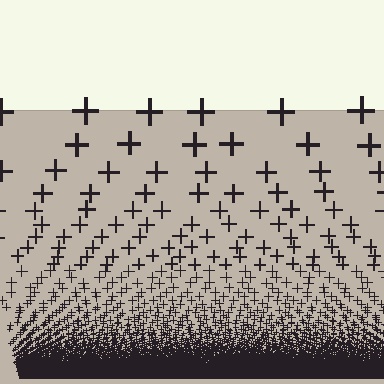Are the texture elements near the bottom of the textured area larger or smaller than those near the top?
Smaller. The gradient is inverted — elements near the bottom are smaller and denser.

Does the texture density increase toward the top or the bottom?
Density increases toward the bottom.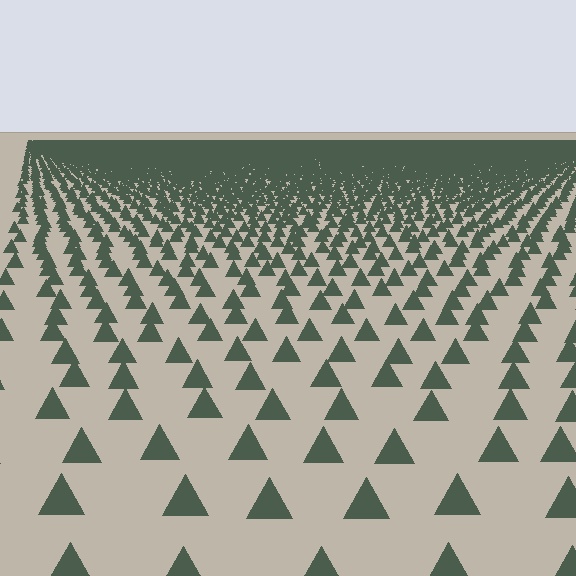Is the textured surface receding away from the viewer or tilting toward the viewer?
The surface is receding away from the viewer. Texture elements get smaller and denser toward the top.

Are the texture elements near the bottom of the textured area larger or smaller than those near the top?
Larger. Near the bottom, elements are closer to the viewer and appear at a bigger on-screen size.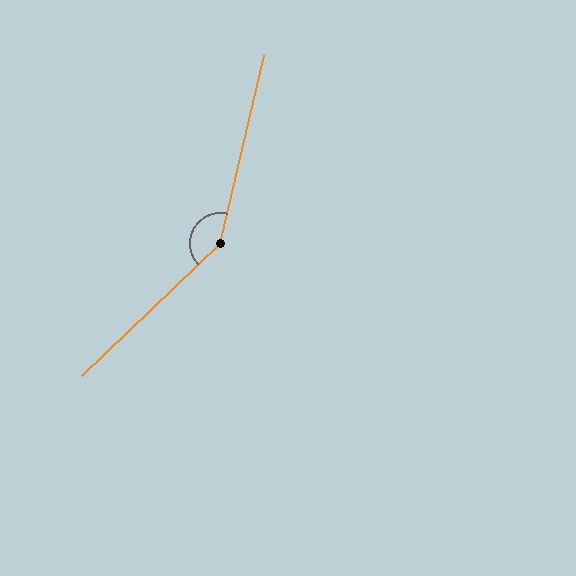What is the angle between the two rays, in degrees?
Approximately 147 degrees.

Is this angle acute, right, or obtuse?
It is obtuse.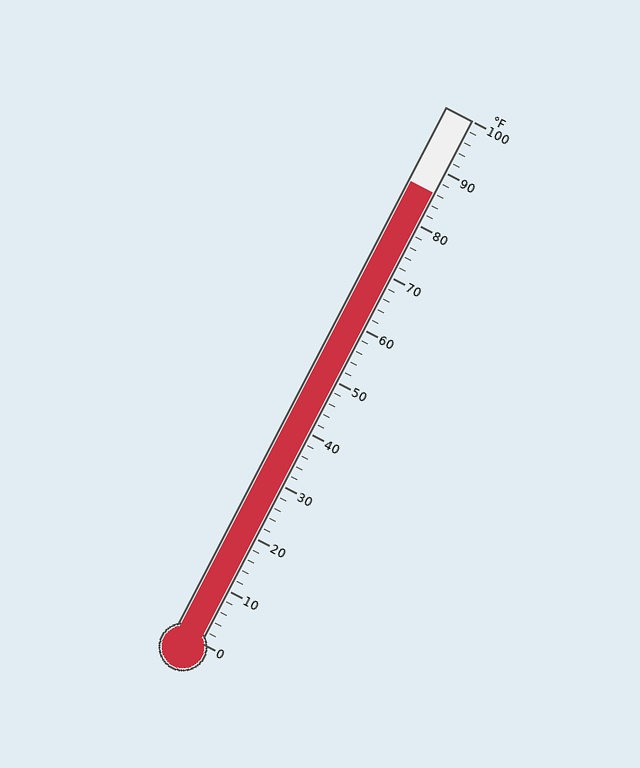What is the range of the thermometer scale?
The thermometer scale ranges from 0°F to 100°F.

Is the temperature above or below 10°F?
The temperature is above 10°F.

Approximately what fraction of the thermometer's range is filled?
The thermometer is filled to approximately 85% of its range.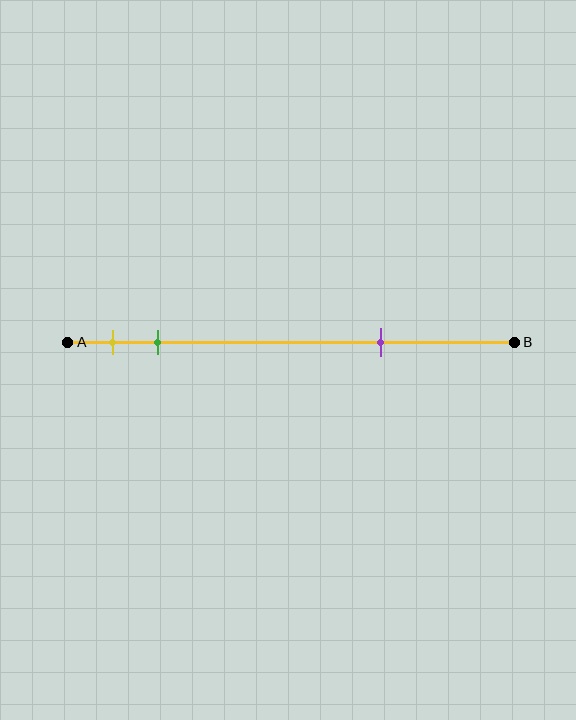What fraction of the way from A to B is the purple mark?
The purple mark is approximately 70% (0.7) of the way from A to B.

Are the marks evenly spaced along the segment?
No, the marks are not evenly spaced.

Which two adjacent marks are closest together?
The yellow and green marks are the closest adjacent pair.